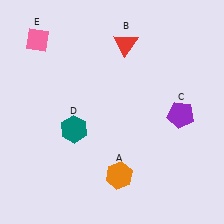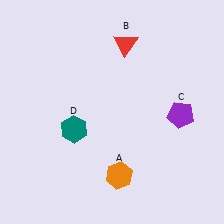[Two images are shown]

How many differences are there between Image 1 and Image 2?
There is 1 difference between the two images.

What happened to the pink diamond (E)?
The pink diamond (E) was removed in Image 2. It was in the top-left area of Image 1.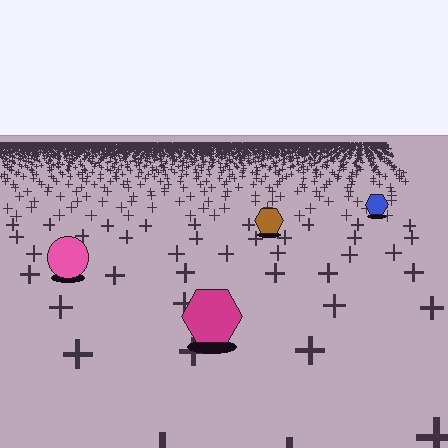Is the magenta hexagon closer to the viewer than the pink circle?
Yes. The magenta hexagon is closer — you can tell from the texture gradient: the ground texture is coarser near it.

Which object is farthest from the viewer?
The blue hexagon is farthest from the viewer. It appears smaller and the ground texture around it is denser.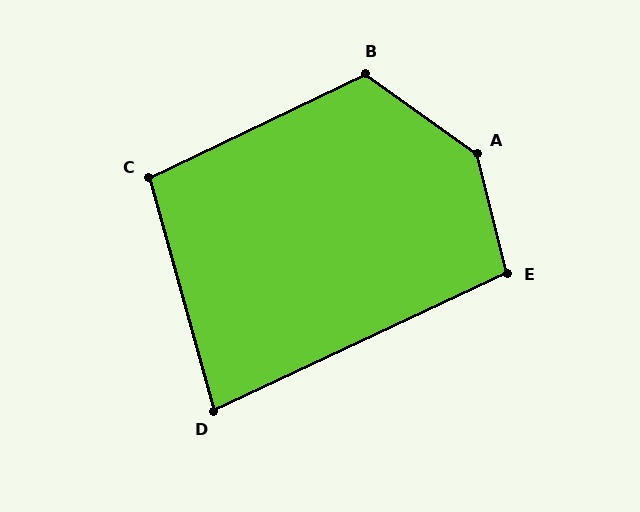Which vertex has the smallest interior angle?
D, at approximately 80 degrees.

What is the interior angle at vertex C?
Approximately 100 degrees (obtuse).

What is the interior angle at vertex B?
Approximately 119 degrees (obtuse).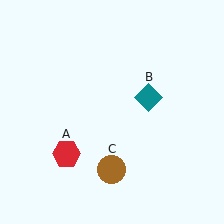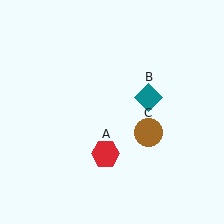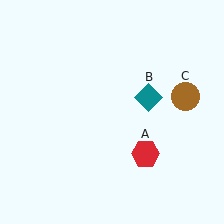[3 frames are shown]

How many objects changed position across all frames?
2 objects changed position: red hexagon (object A), brown circle (object C).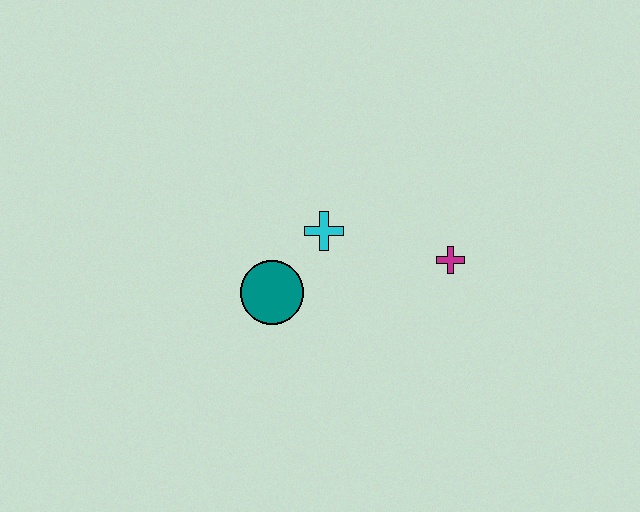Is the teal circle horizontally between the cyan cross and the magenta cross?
No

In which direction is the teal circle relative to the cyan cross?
The teal circle is below the cyan cross.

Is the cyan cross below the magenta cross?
No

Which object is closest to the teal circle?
The cyan cross is closest to the teal circle.